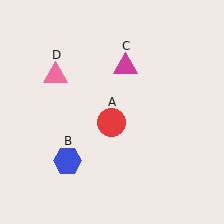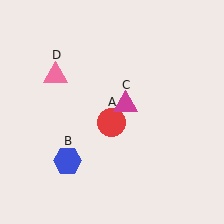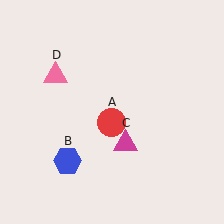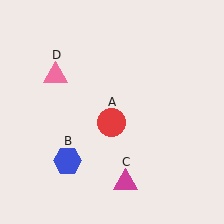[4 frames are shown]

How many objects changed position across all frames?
1 object changed position: magenta triangle (object C).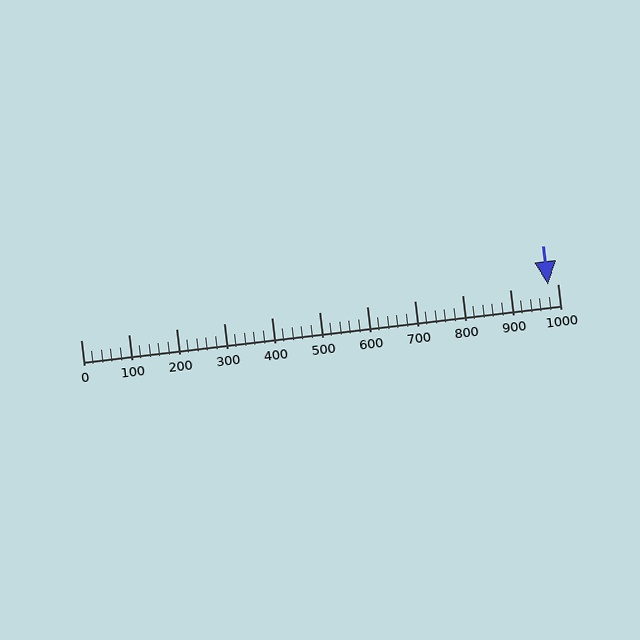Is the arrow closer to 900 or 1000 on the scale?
The arrow is closer to 1000.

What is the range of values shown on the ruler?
The ruler shows values from 0 to 1000.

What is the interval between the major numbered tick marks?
The major tick marks are spaced 100 units apart.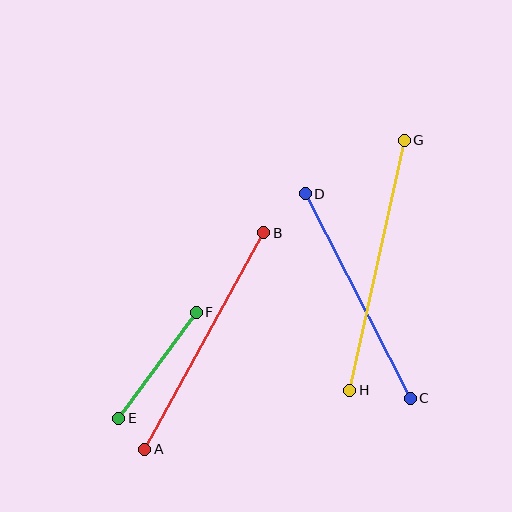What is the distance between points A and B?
The distance is approximately 247 pixels.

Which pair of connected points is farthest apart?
Points G and H are farthest apart.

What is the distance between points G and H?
The distance is approximately 256 pixels.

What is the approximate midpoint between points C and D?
The midpoint is at approximately (358, 296) pixels.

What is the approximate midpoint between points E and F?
The midpoint is at approximately (157, 365) pixels.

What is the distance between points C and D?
The distance is approximately 230 pixels.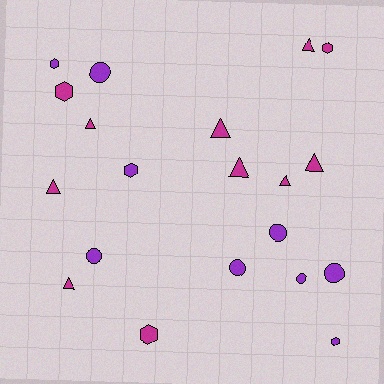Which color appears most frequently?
Magenta, with 11 objects.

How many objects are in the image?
There are 20 objects.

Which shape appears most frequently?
Triangle, with 8 objects.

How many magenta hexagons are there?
There are 3 magenta hexagons.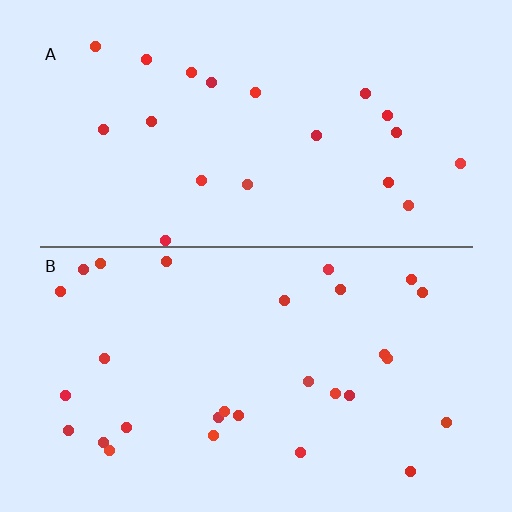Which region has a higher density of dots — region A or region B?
B (the bottom).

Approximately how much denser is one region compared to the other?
Approximately 1.5× — region B over region A.